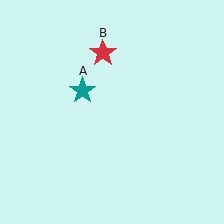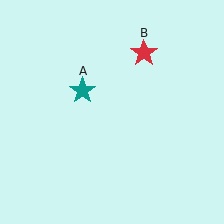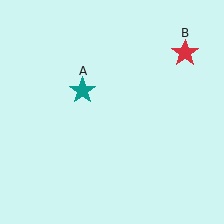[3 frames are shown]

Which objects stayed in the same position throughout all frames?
Teal star (object A) remained stationary.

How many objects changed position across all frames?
1 object changed position: red star (object B).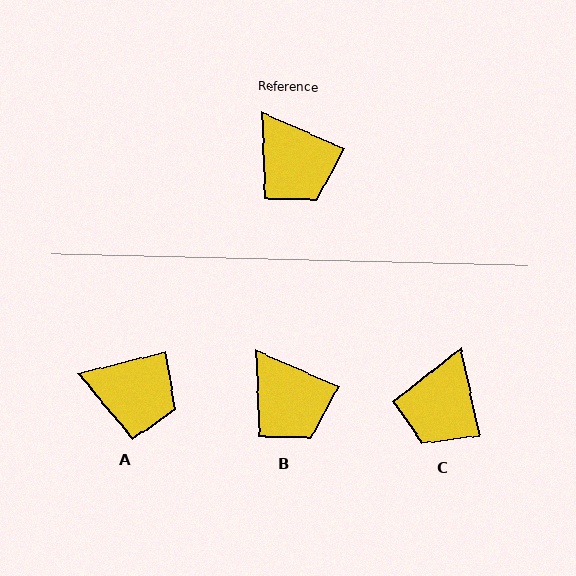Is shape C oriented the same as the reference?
No, it is off by about 54 degrees.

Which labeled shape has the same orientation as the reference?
B.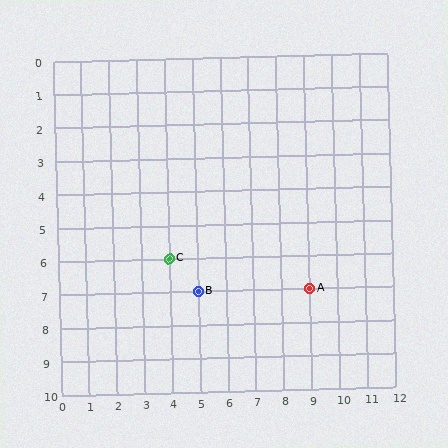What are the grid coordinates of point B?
Point B is at grid coordinates (5, 7).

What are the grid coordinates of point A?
Point A is at grid coordinates (9, 7).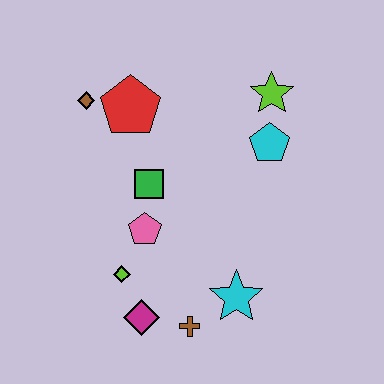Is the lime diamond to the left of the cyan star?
Yes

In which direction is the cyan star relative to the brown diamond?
The cyan star is below the brown diamond.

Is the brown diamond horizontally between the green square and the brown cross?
No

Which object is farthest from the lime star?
The magenta diamond is farthest from the lime star.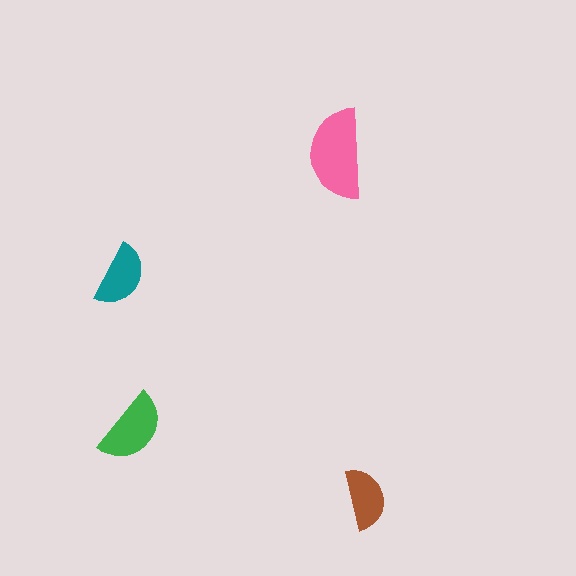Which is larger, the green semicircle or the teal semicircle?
The green one.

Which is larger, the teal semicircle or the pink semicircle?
The pink one.